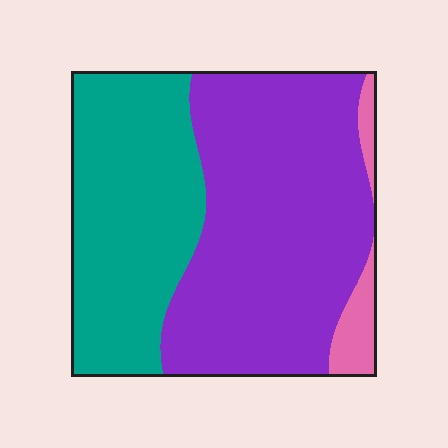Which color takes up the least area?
Pink, at roughly 5%.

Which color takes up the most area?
Purple, at roughly 55%.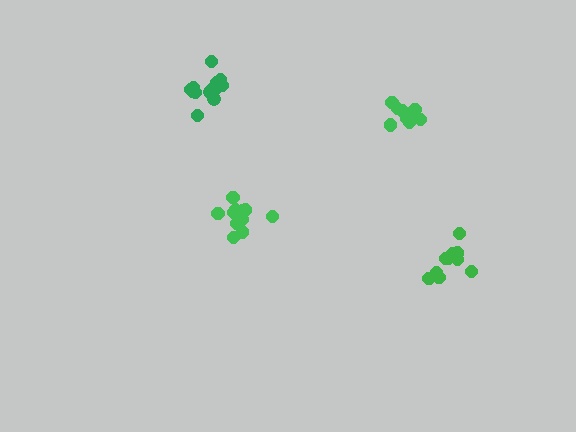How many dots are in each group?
Group 1: 9 dots, Group 2: 10 dots, Group 3: 13 dots, Group 4: 13 dots (45 total).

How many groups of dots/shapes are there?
There are 4 groups.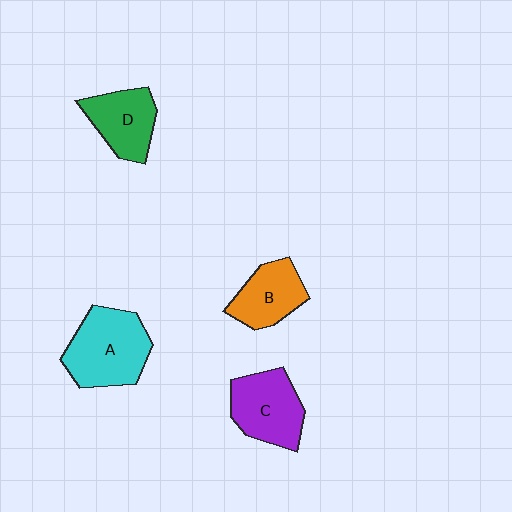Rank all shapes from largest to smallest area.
From largest to smallest: A (cyan), C (purple), D (green), B (orange).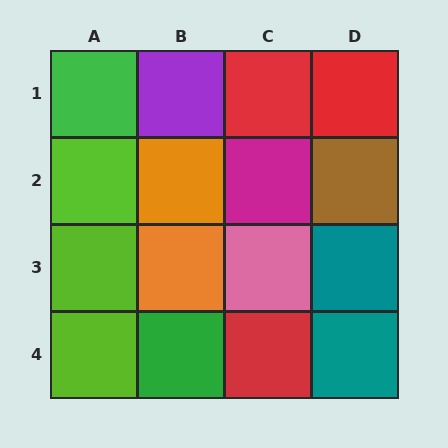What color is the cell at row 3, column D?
Teal.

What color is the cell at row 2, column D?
Brown.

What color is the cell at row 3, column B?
Orange.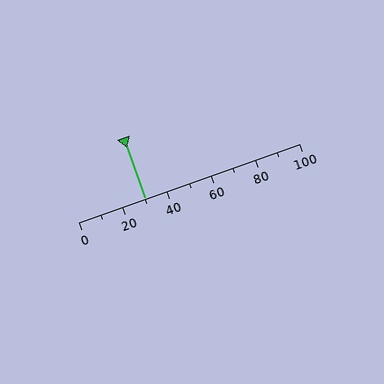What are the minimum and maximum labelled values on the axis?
The axis runs from 0 to 100.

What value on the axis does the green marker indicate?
The marker indicates approximately 30.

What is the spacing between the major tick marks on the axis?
The major ticks are spaced 20 apart.